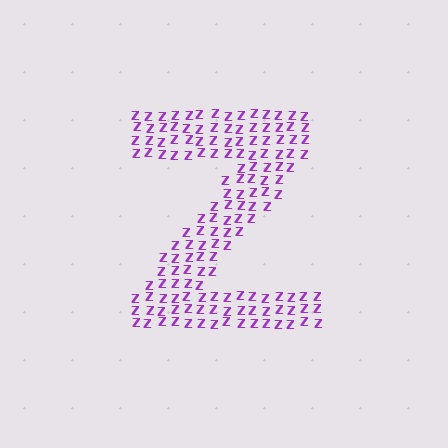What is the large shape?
The large shape is the letter Z.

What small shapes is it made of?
It is made of small letter Z's.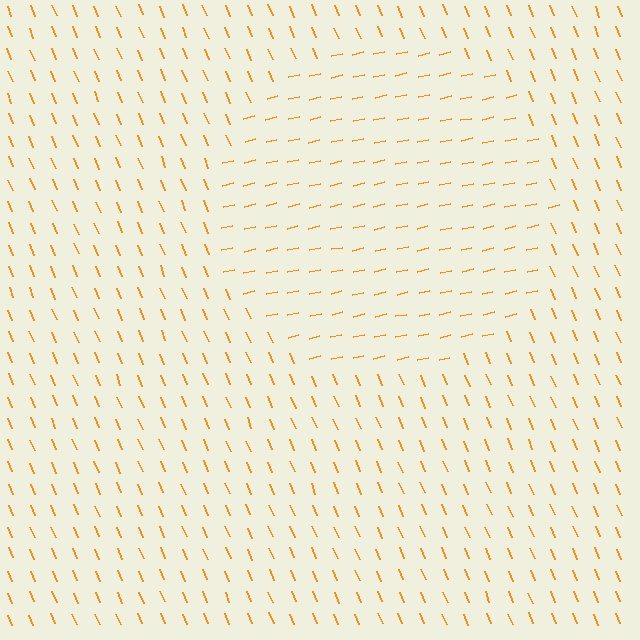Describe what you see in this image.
The image is filled with small orange line segments. A circle region in the image has lines oriented differently from the surrounding lines, creating a visible texture boundary.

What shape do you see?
I see a circle.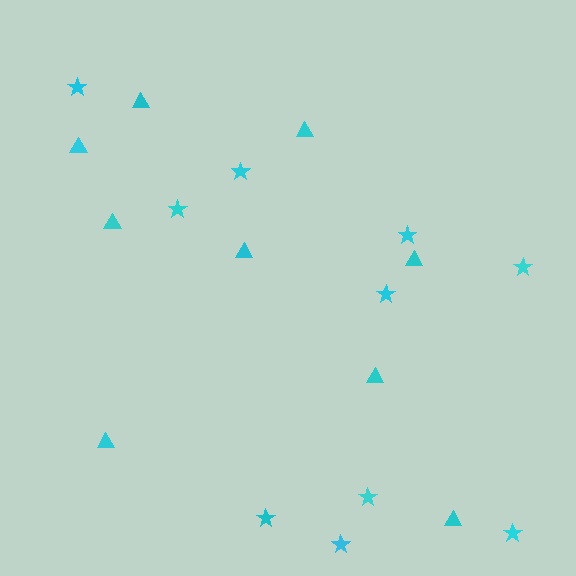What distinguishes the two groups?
There are 2 groups: one group of triangles (9) and one group of stars (10).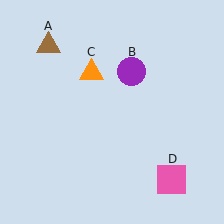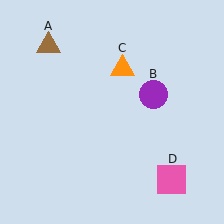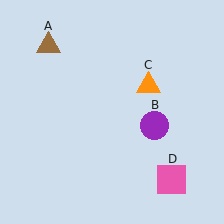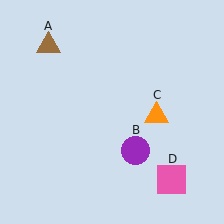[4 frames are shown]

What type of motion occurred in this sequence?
The purple circle (object B), orange triangle (object C) rotated clockwise around the center of the scene.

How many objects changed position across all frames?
2 objects changed position: purple circle (object B), orange triangle (object C).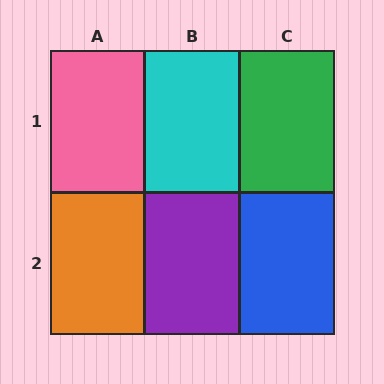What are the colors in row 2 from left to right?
Orange, purple, blue.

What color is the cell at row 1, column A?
Pink.